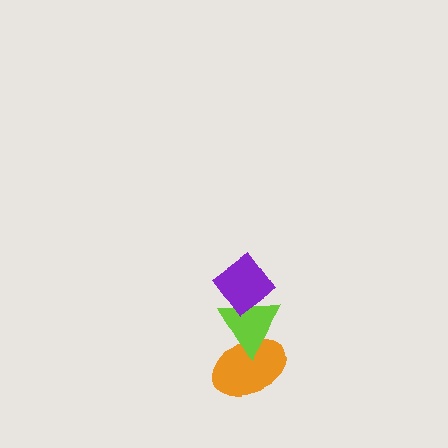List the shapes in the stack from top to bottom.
From top to bottom: the purple diamond, the lime triangle, the orange ellipse.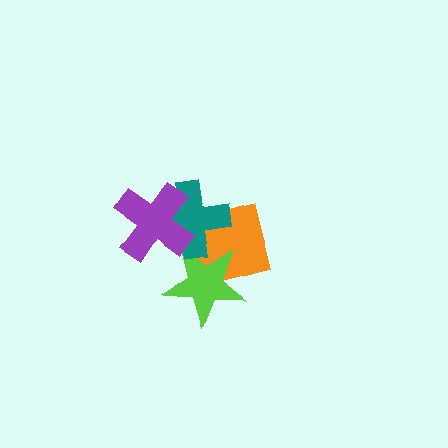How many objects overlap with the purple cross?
2 objects overlap with the purple cross.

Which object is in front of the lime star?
The teal cross is in front of the lime star.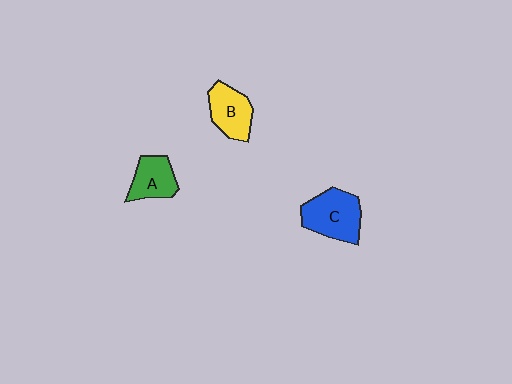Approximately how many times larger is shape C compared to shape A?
Approximately 1.5 times.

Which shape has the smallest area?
Shape A (green).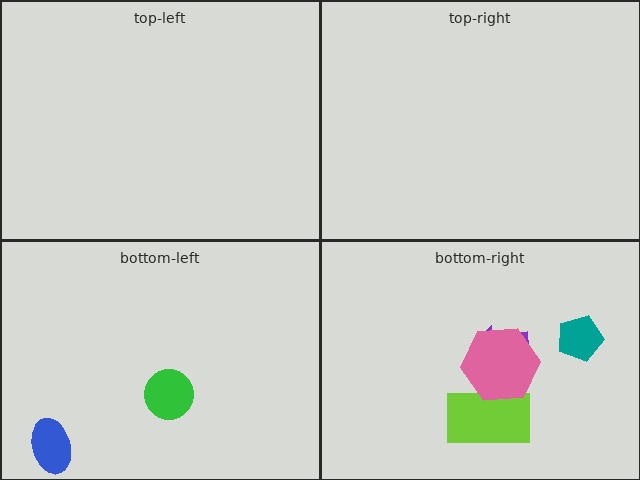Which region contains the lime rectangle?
The bottom-right region.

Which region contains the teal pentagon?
The bottom-right region.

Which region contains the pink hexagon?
The bottom-right region.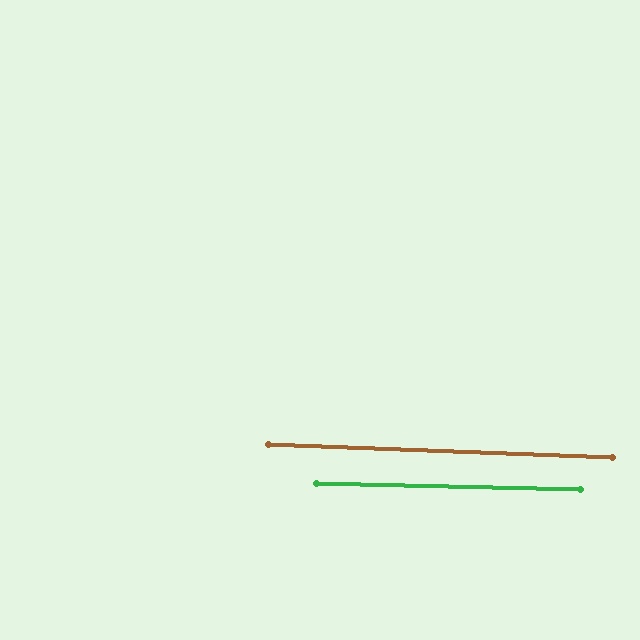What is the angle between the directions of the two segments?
Approximately 1 degree.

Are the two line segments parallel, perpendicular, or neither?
Parallel — their directions differ by only 0.9°.